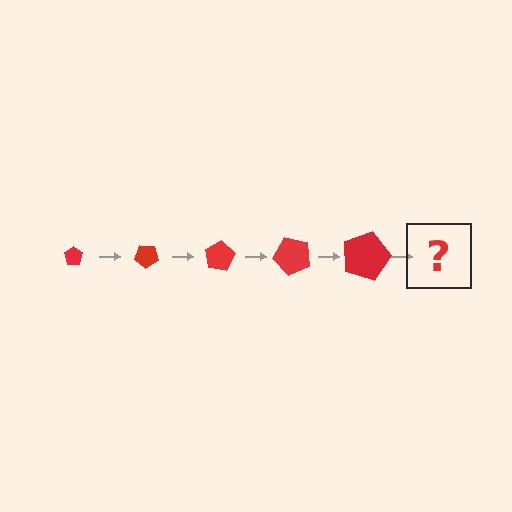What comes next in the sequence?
The next element should be a pentagon, larger than the previous one and rotated 200 degrees from the start.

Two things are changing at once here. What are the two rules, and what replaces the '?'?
The two rules are that the pentagon grows larger each step and it rotates 40 degrees each step. The '?' should be a pentagon, larger than the previous one and rotated 200 degrees from the start.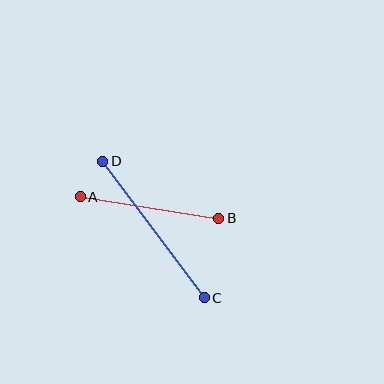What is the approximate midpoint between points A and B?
The midpoint is at approximately (150, 208) pixels.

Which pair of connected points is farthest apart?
Points C and D are farthest apart.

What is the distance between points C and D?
The distance is approximately 170 pixels.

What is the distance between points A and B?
The distance is approximately 140 pixels.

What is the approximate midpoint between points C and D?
The midpoint is at approximately (154, 230) pixels.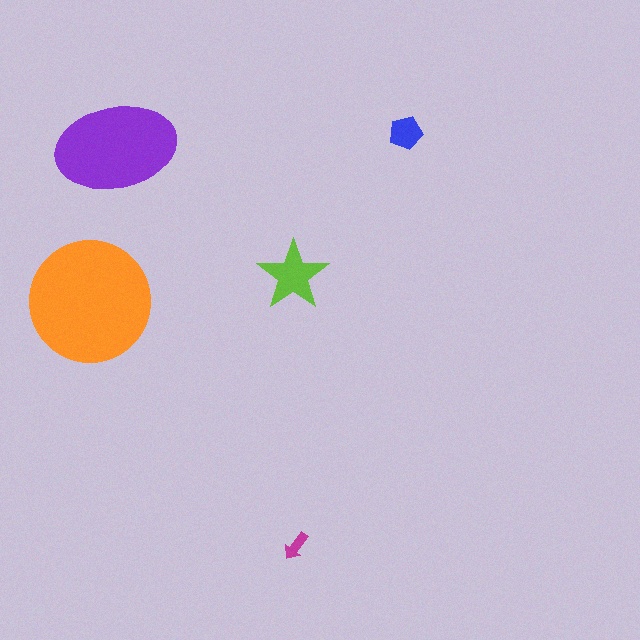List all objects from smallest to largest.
The magenta arrow, the blue pentagon, the lime star, the purple ellipse, the orange circle.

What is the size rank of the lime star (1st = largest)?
3rd.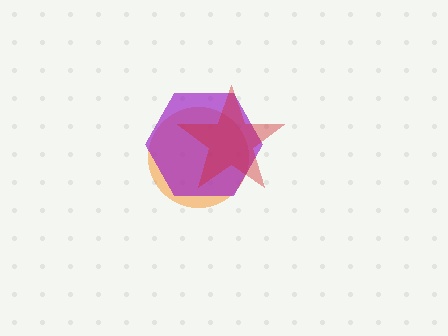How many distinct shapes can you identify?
There are 3 distinct shapes: an orange circle, a purple hexagon, a red star.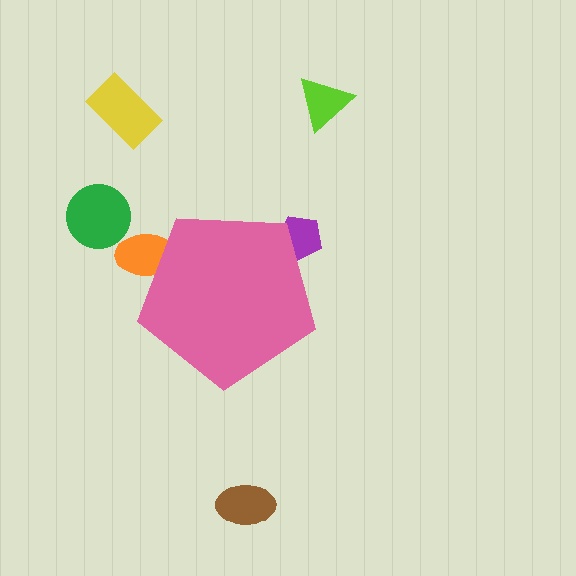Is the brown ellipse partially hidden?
No, the brown ellipse is fully visible.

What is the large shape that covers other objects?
A pink pentagon.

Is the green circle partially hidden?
No, the green circle is fully visible.